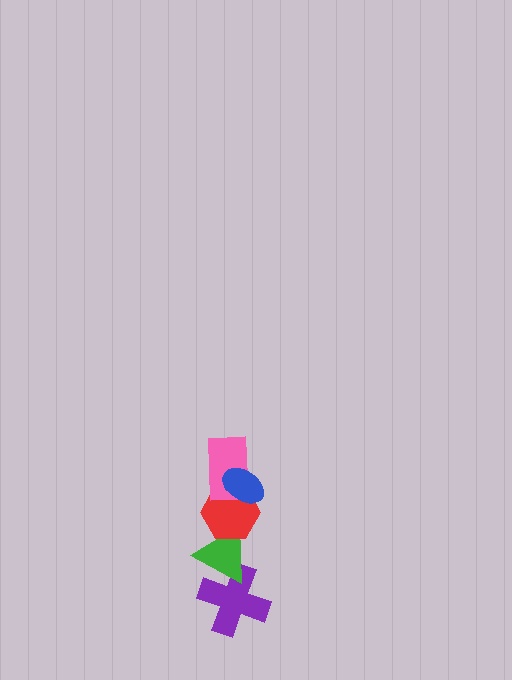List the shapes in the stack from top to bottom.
From top to bottom: the blue ellipse, the pink rectangle, the red hexagon, the green triangle, the purple cross.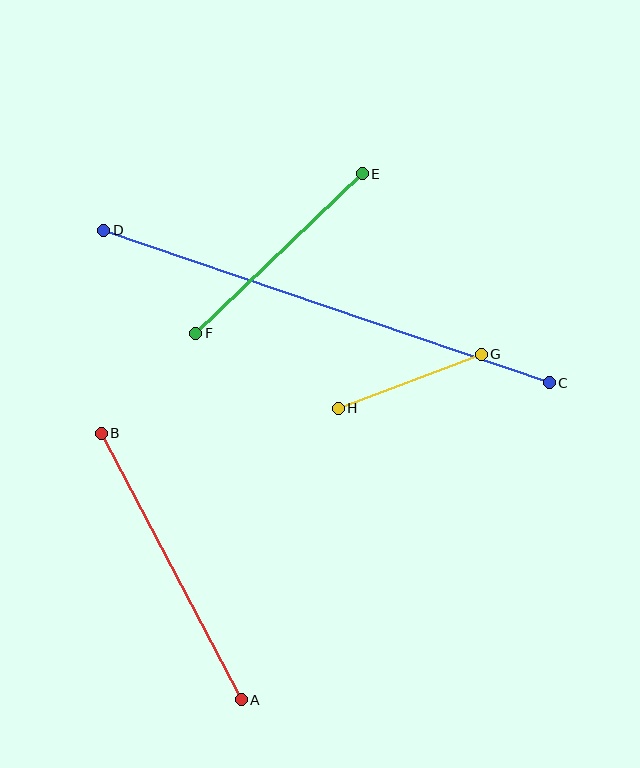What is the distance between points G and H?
The distance is approximately 153 pixels.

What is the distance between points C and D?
The distance is approximately 471 pixels.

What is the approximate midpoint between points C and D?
The midpoint is at approximately (326, 306) pixels.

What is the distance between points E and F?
The distance is approximately 231 pixels.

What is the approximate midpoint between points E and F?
The midpoint is at approximately (279, 254) pixels.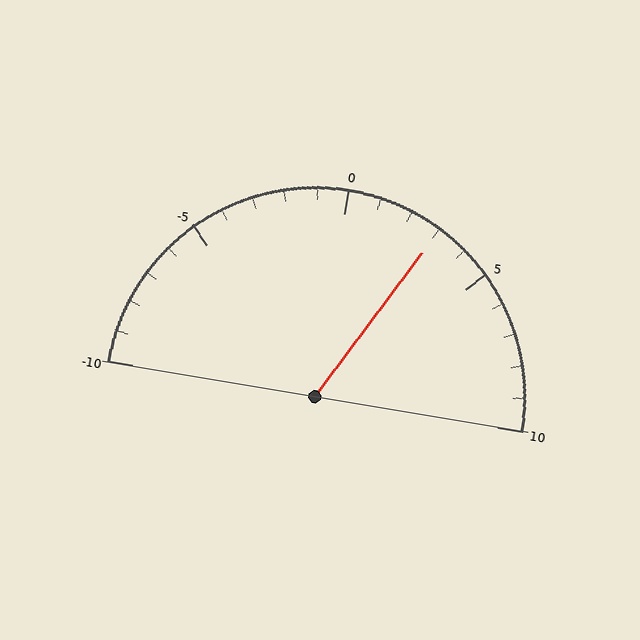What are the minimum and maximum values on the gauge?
The gauge ranges from -10 to 10.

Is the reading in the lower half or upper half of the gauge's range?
The reading is in the upper half of the range (-10 to 10).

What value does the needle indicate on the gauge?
The needle indicates approximately 3.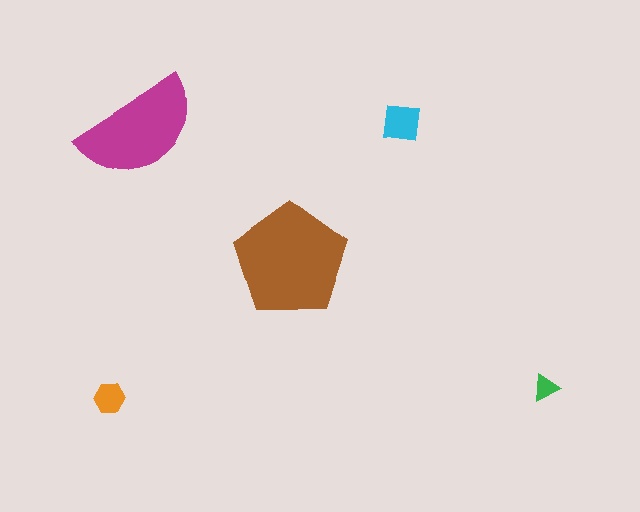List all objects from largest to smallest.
The brown pentagon, the magenta semicircle, the cyan square, the orange hexagon, the green triangle.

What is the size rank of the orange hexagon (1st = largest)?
4th.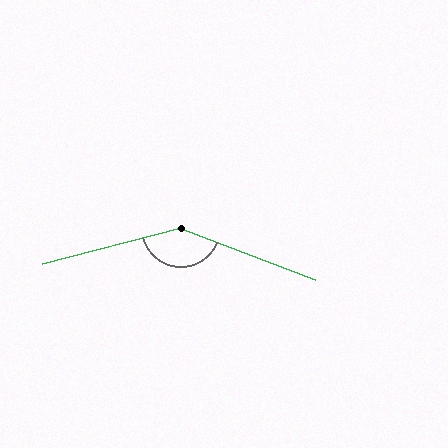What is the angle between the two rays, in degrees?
Approximately 144 degrees.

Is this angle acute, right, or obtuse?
It is obtuse.